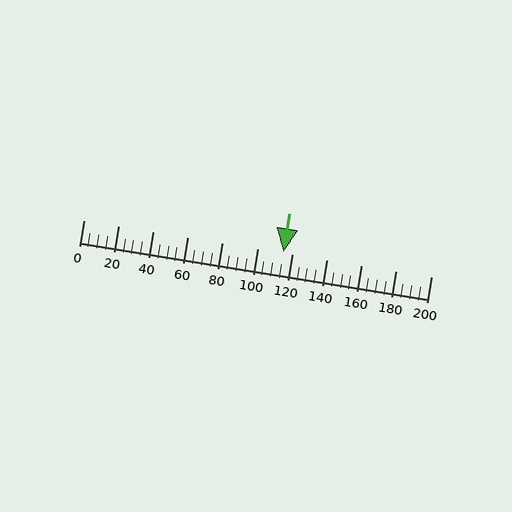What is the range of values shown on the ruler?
The ruler shows values from 0 to 200.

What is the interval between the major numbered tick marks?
The major tick marks are spaced 20 units apart.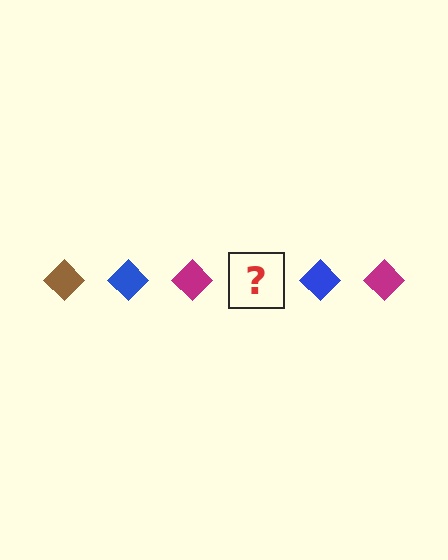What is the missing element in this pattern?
The missing element is a brown diamond.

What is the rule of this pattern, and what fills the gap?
The rule is that the pattern cycles through brown, blue, magenta diamonds. The gap should be filled with a brown diamond.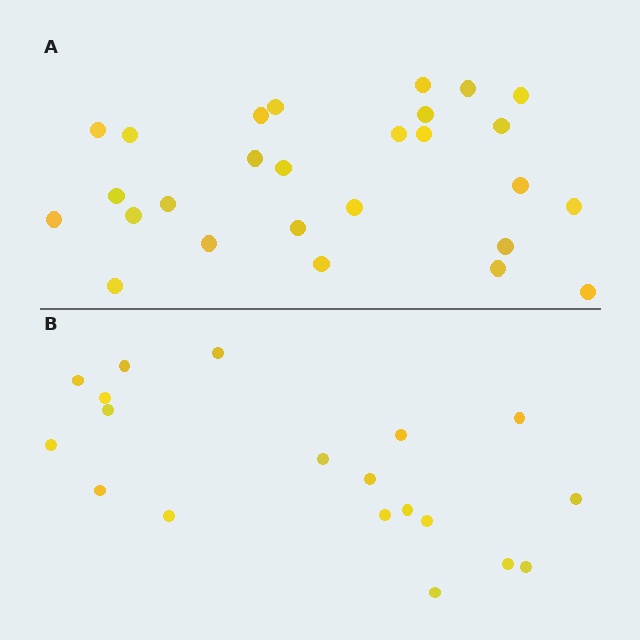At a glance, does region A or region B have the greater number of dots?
Region A (the top region) has more dots.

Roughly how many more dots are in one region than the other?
Region A has roughly 8 or so more dots than region B.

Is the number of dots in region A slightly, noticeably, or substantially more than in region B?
Region A has noticeably more, but not dramatically so. The ratio is roughly 1.4 to 1.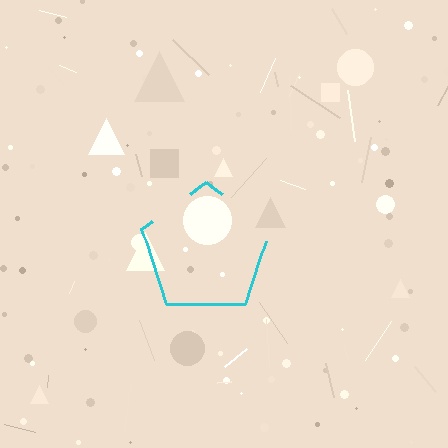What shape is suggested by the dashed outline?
The dashed outline suggests a pentagon.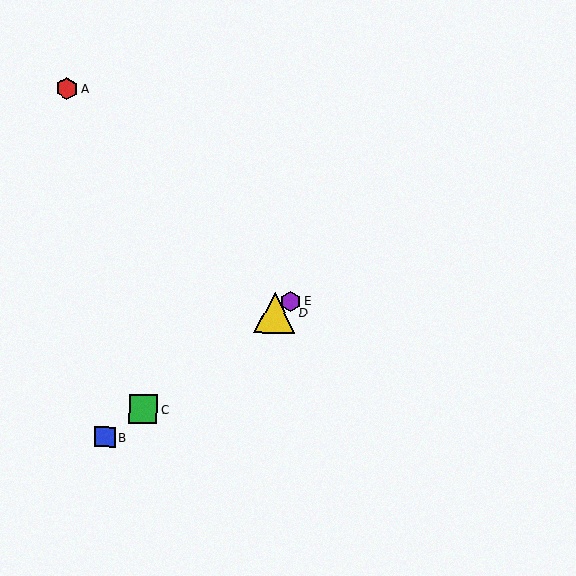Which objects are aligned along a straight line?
Objects B, C, D, E are aligned along a straight line.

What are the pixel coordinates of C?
Object C is at (143, 409).